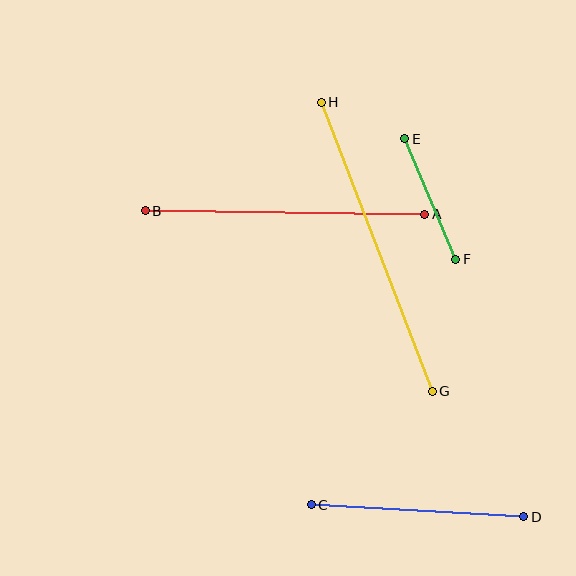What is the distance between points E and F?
The distance is approximately 131 pixels.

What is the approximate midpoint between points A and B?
The midpoint is at approximately (285, 212) pixels.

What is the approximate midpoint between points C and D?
The midpoint is at approximately (417, 511) pixels.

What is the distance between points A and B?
The distance is approximately 280 pixels.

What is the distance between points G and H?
The distance is approximately 309 pixels.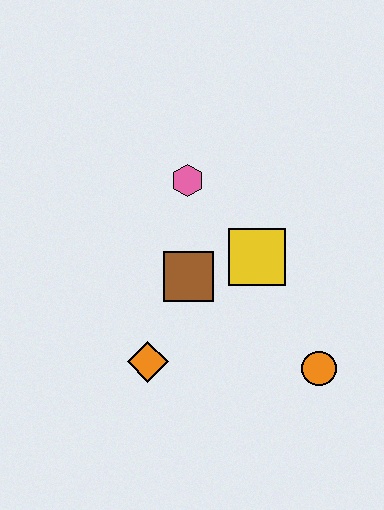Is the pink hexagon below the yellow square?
No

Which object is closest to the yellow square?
The brown square is closest to the yellow square.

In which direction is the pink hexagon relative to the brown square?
The pink hexagon is above the brown square.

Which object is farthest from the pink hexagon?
The orange circle is farthest from the pink hexagon.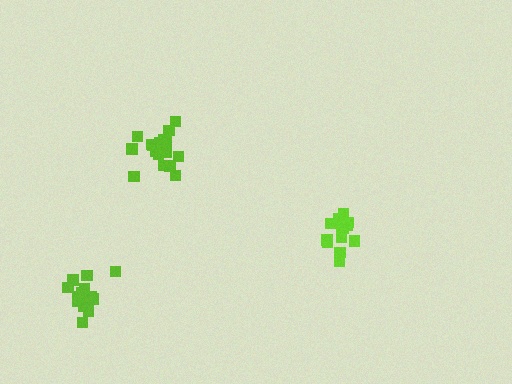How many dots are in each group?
Group 1: 14 dots, Group 2: 17 dots, Group 3: 18 dots (49 total).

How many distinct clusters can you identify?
There are 3 distinct clusters.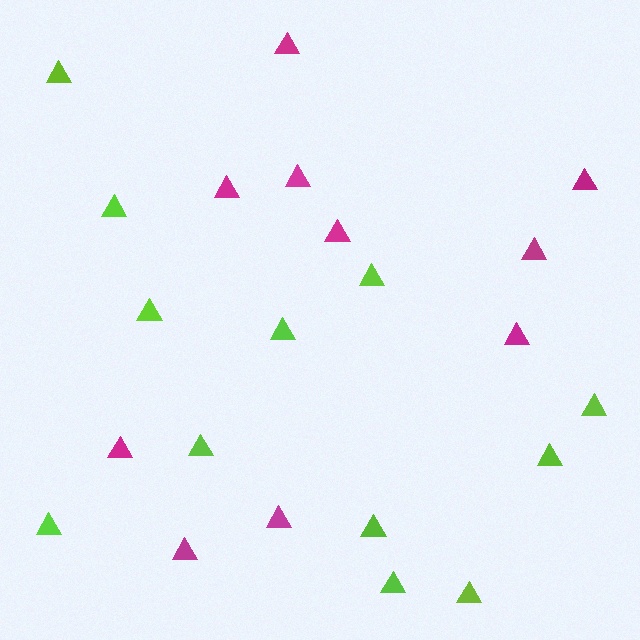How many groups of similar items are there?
There are 2 groups: one group of lime triangles (12) and one group of magenta triangles (10).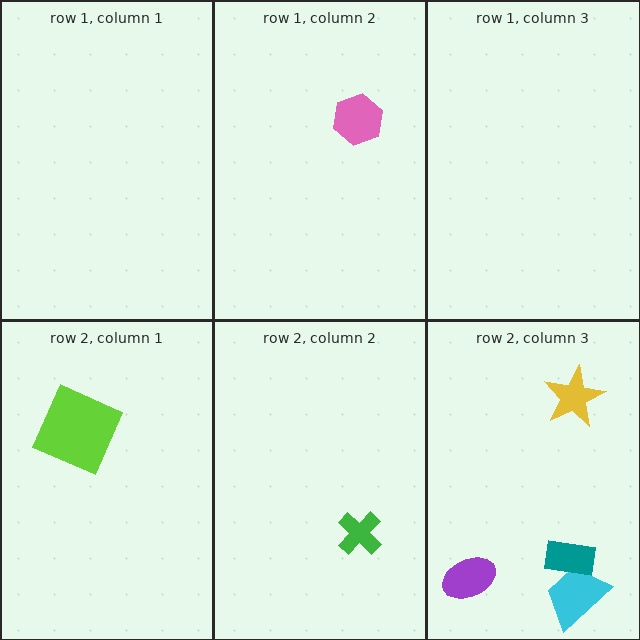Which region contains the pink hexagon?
The row 1, column 2 region.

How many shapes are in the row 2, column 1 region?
1.